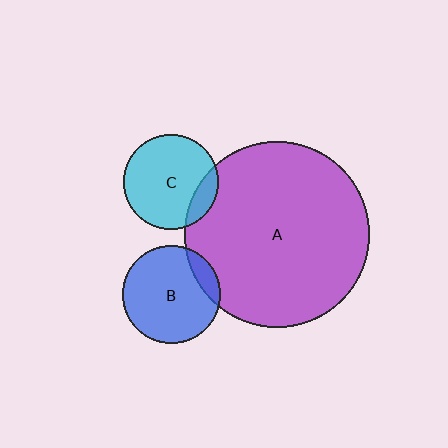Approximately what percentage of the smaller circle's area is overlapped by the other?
Approximately 10%.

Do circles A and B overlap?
Yes.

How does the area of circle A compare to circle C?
Approximately 3.8 times.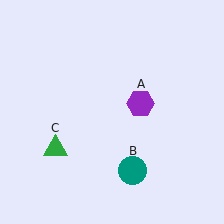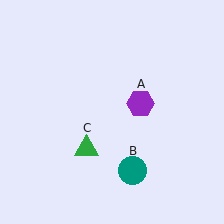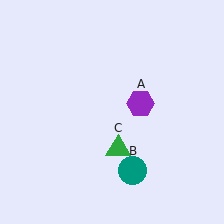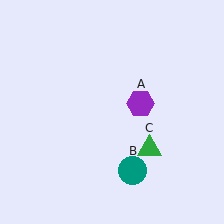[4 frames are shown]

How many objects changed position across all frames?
1 object changed position: green triangle (object C).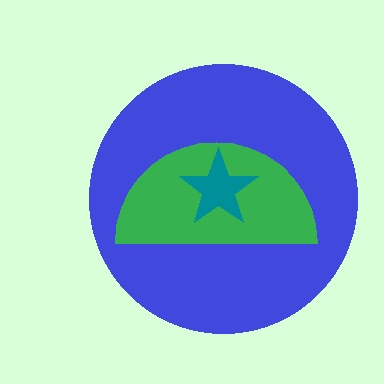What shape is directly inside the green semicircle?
The teal star.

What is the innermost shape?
The teal star.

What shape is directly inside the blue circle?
The green semicircle.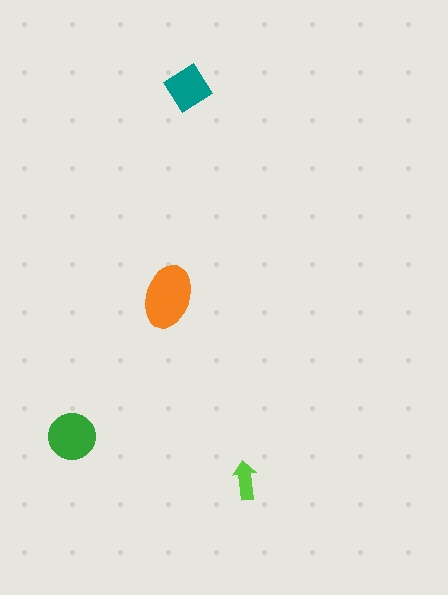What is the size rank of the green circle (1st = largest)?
2nd.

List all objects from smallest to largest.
The lime arrow, the teal diamond, the green circle, the orange ellipse.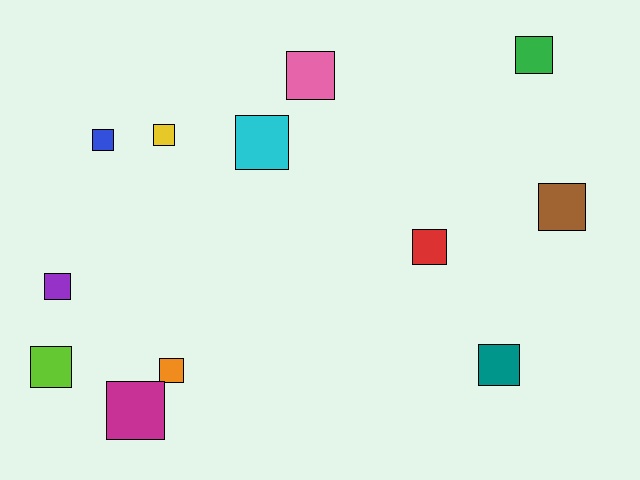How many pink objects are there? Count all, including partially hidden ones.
There is 1 pink object.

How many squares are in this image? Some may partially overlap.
There are 12 squares.